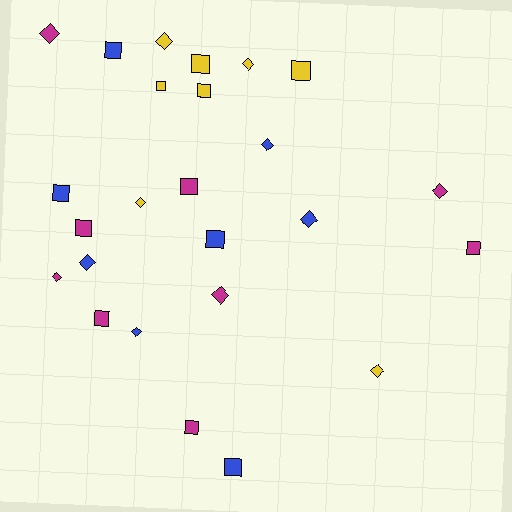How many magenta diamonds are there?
There are 4 magenta diamonds.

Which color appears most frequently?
Magenta, with 9 objects.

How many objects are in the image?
There are 25 objects.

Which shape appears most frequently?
Square, with 13 objects.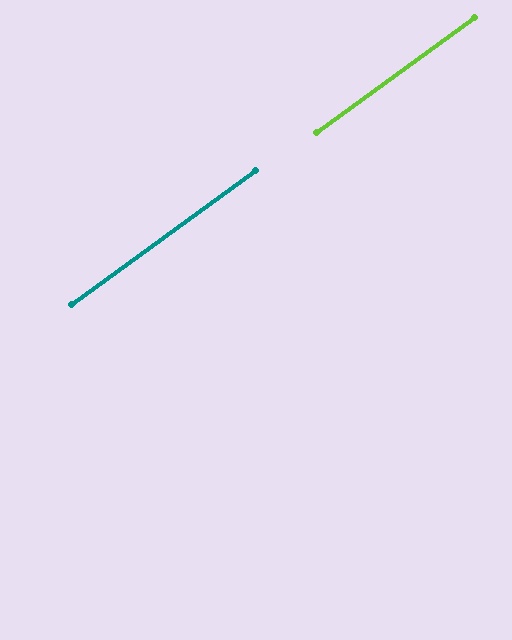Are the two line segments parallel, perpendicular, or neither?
Parallel — their directions differ by only 0.1°.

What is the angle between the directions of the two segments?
Approximately 0 degrees.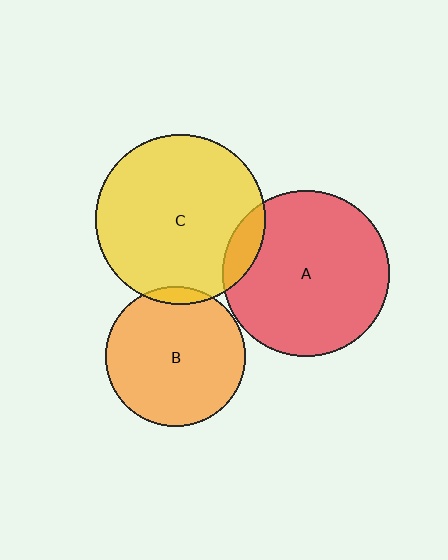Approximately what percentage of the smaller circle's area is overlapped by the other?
Approximately 5%.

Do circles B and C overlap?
Yes.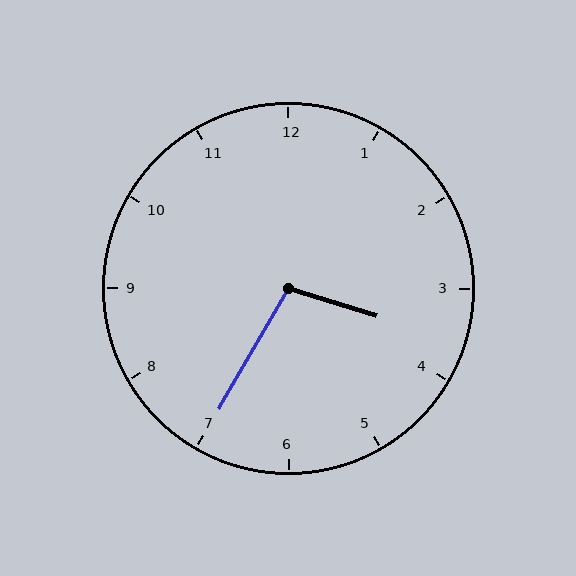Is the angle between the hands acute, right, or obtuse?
It is obtuse.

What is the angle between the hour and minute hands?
Approximately 102 degrees.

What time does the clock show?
3:35.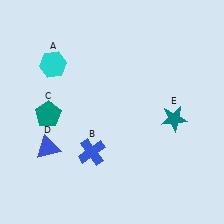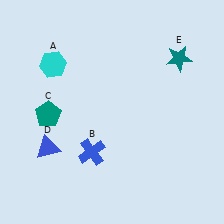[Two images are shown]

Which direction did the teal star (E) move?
The teal star (E) moved up.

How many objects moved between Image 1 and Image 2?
1 object moved between the two images.